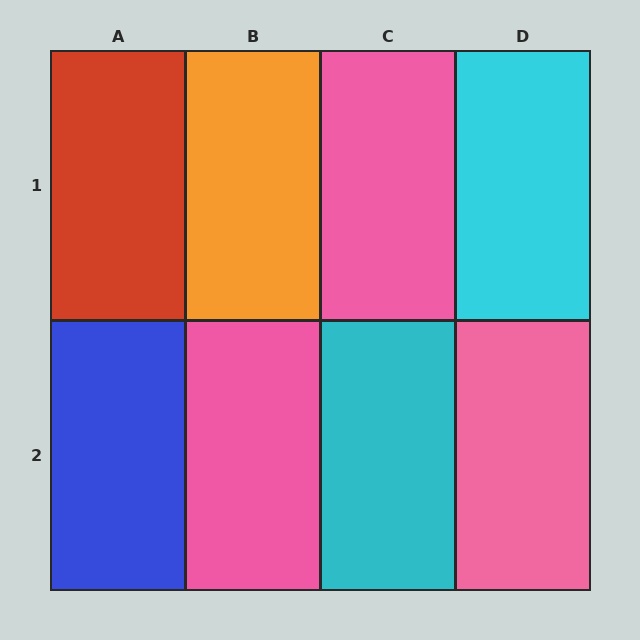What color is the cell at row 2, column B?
Pink.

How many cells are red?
1 cell is red.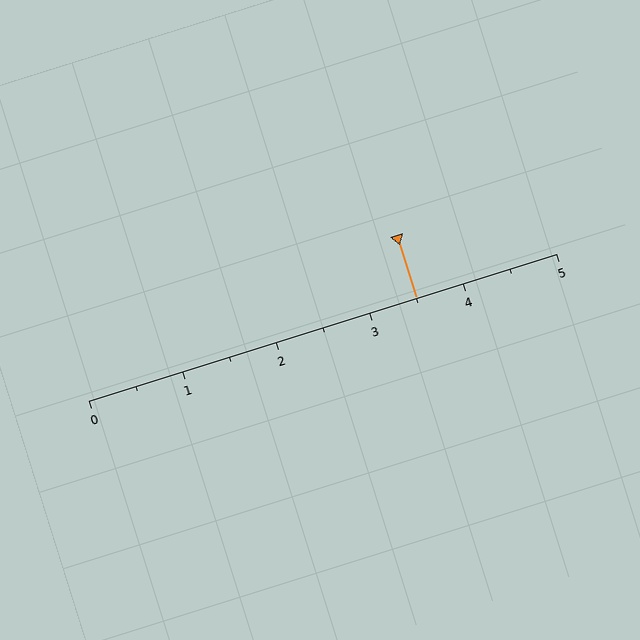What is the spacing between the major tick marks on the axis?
The major ticks are spaced 1 apart.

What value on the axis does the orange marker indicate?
The marker indicates approximately 3.5.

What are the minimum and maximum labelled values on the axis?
The axis runs from 0 to 5.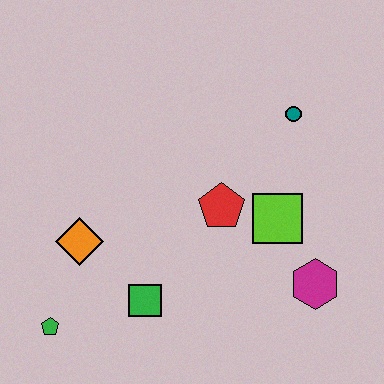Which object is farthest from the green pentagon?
The teal circle is farthest from the green pentagon.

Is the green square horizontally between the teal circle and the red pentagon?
No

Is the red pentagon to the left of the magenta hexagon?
Yes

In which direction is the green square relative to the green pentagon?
The green square is to the right of the green pentagon.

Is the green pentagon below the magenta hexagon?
Yes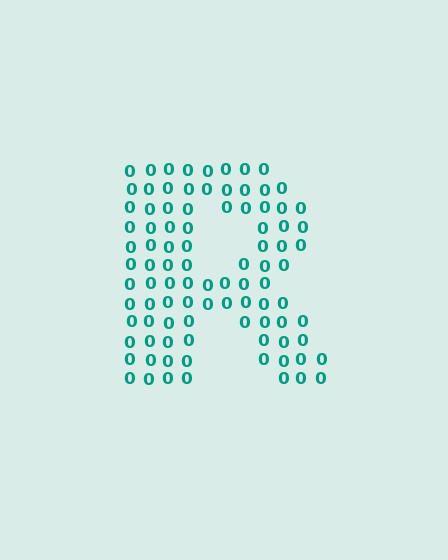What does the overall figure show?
The overall figure shows the letter R.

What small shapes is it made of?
It is made of small digit 0's.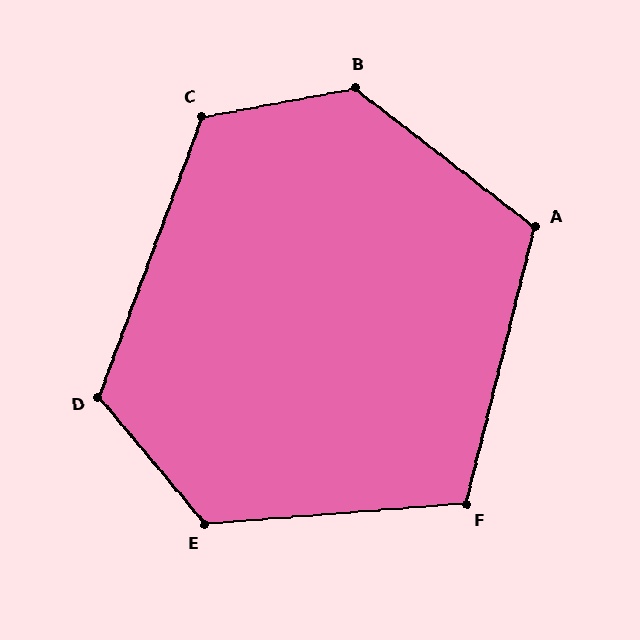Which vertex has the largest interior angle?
B, at approximately 132 degrees.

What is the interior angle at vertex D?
Approximately 120 degrees (obtuse).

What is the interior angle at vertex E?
Approximately 125 degrees (obtuse).